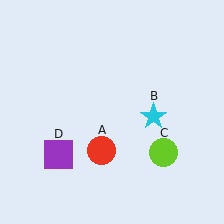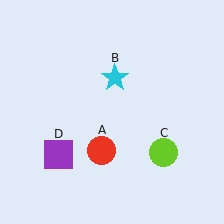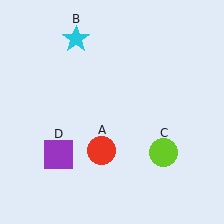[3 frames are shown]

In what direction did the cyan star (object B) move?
The cyan star (object B) moved up and to the left.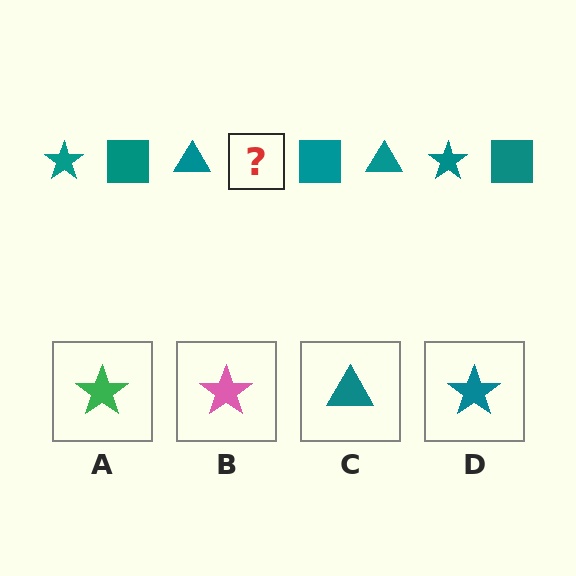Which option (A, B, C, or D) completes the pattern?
D.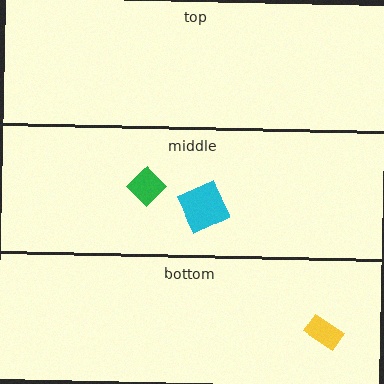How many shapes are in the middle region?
2.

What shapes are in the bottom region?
The yellow rectangle.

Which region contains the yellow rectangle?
The bottom region.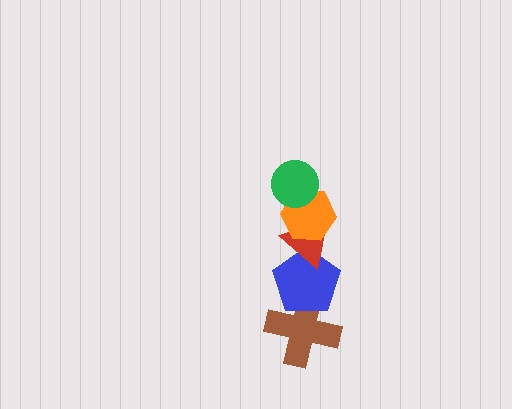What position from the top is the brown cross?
The brown cross is 5th from the top.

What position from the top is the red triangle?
The red triangle is 3rd from the top.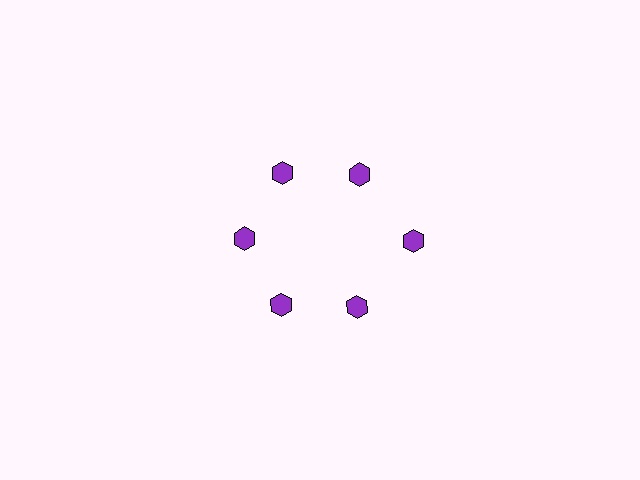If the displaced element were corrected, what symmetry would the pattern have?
It would have 6-fold rotational symmetry — the pattern would map onto itself every 60 degrees.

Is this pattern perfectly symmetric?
No. The 6 purple hexagons are arranged in a ring, but one element near the 3 o'clock position is pushed outward from the center, breaking the 6-fold rotational symmetry.